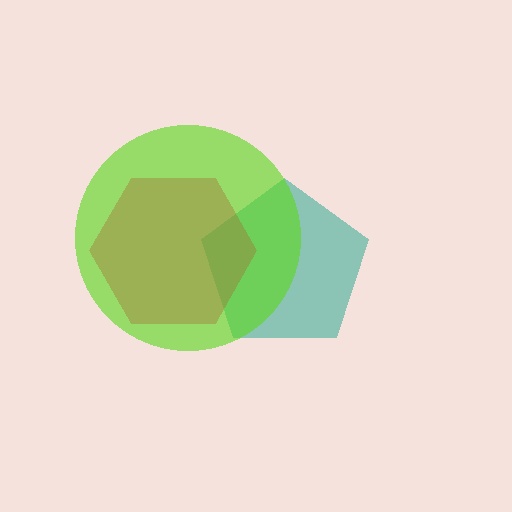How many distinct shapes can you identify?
There are 3 distinct shapes: a teal pentagon, a lime circle, a brown hexagon.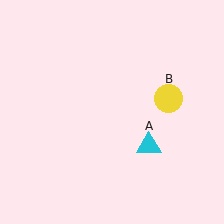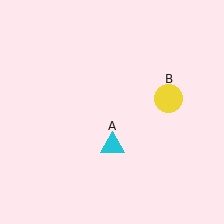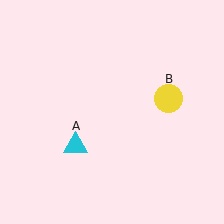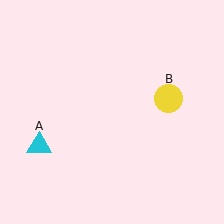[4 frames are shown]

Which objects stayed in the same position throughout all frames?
Yellow circle (object B) remained stationary.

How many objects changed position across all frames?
1 object changed position: cyan triangle (object A).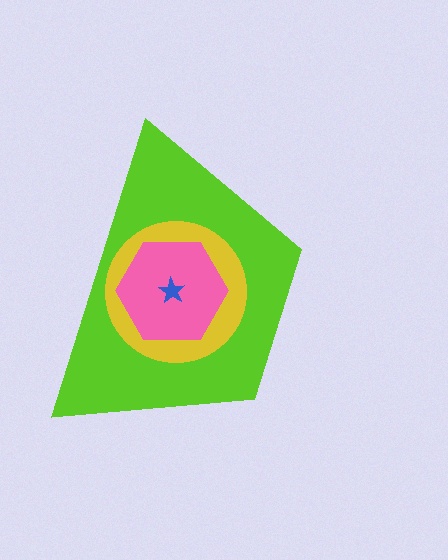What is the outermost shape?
The lime trapezoid.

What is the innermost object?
The blue star.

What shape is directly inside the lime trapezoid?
The yellow circle.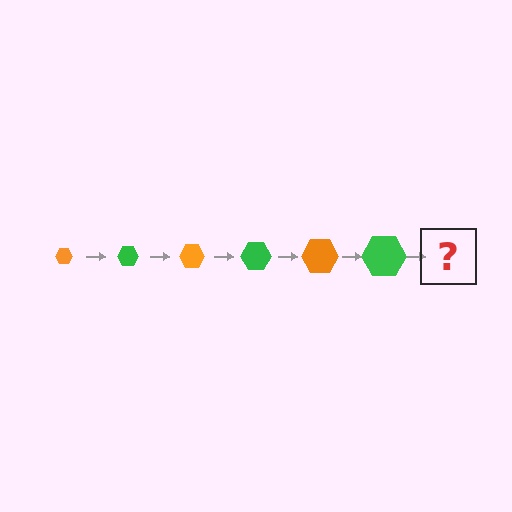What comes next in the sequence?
The next element should be an orange hexagon, larger than the previous one.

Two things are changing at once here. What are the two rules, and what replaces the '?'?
The two rules are that the hexagon grows larger each step and the color cycles through orange and green. The '?' should be an orange hexagon, larger than the previous one.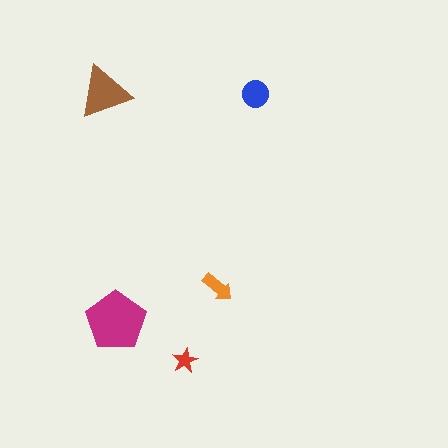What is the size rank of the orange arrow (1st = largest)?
4th.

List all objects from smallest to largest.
The red star, the orange arrow, the blue circle, the brown triangle, the magenta pentagon.